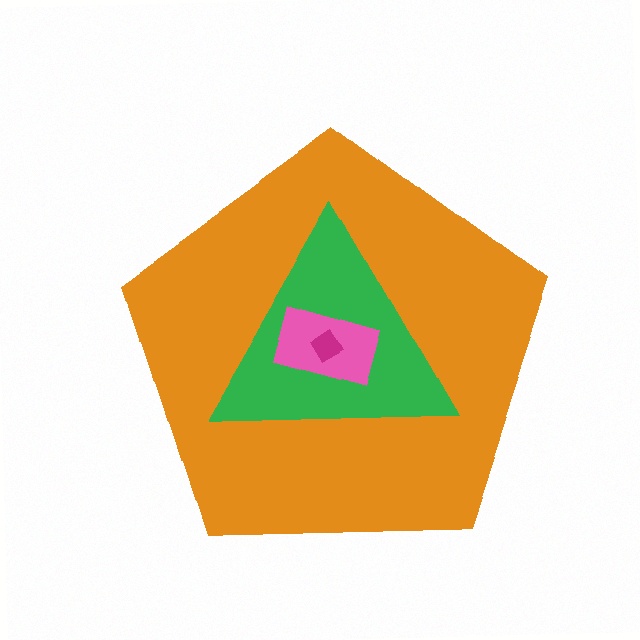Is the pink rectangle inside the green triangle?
Yes.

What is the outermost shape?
The orange pentagon.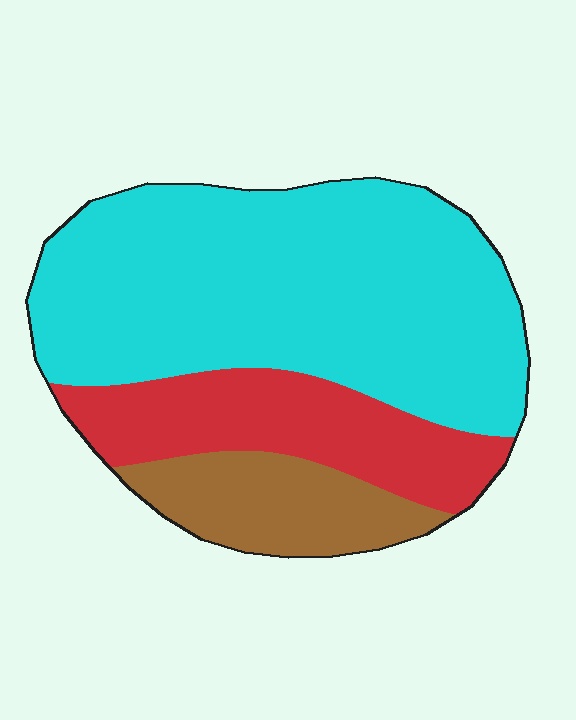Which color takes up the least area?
Brown, at roughly 15%.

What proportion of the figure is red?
Red takes up about one quarter (1/4) of the figure.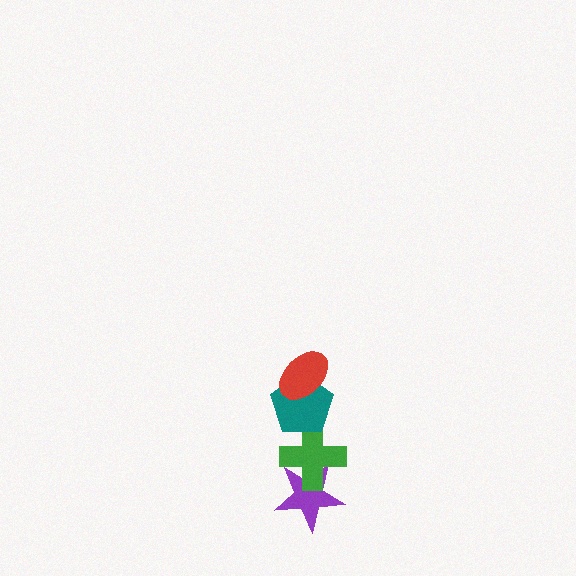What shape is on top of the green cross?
The teal pentagon is on top of the green cross.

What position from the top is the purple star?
The purple star is 4th from the top.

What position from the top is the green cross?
The green cross is 3rd from the top.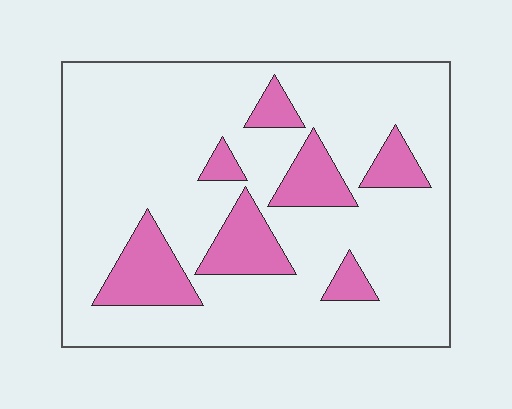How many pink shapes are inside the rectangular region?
7.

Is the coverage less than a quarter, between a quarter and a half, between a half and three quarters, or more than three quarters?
Less than a quarter.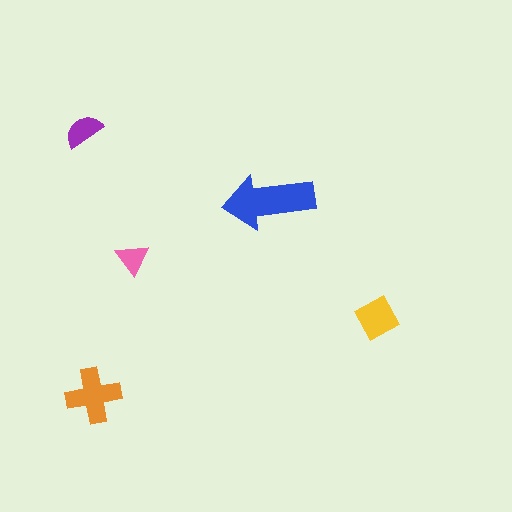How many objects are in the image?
There are 5 objects in the image.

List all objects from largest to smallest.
The blue arrow, the orange cross, the yellow diamond, the purple semicircle, the pink triangle.